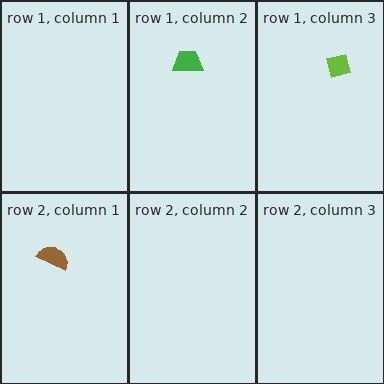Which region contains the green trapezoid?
The row 1, column 2 region.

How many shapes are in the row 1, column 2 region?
1.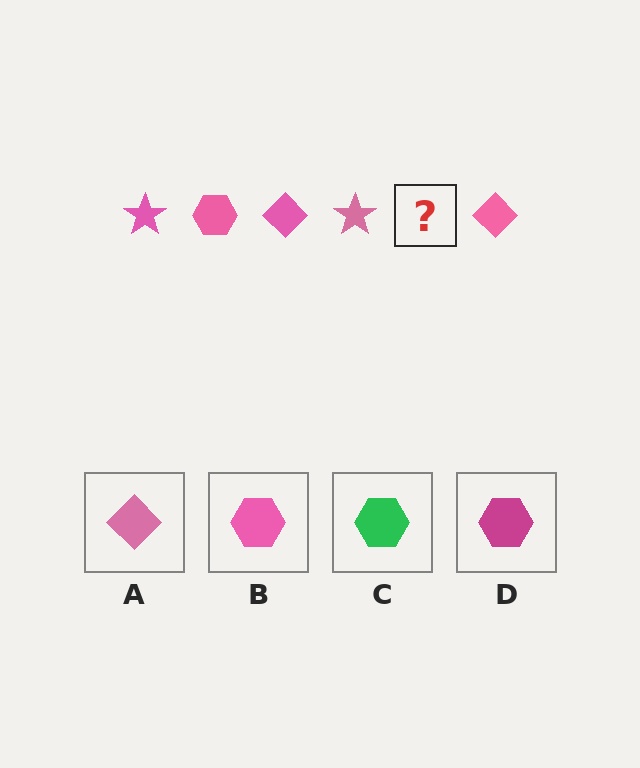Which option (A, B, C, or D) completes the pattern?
B.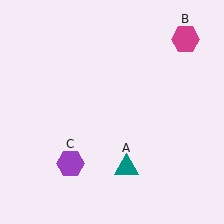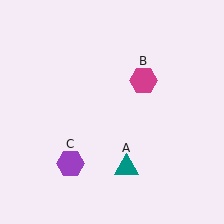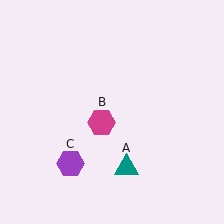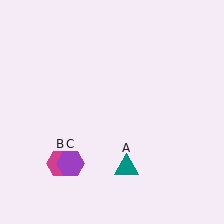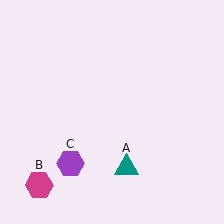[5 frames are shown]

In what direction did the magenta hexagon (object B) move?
The magenta hexagon (object B) moved down and to the left.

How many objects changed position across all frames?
1 object changed position: magenta hexagon (object B).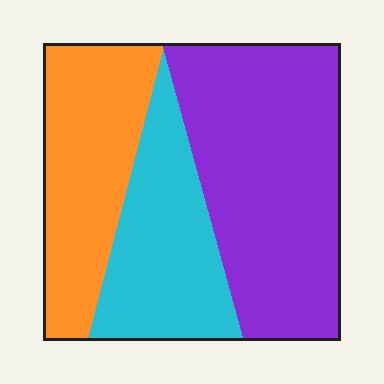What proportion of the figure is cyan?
Cyan covers roughly 25% of the figure.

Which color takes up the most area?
Purple, at roughly 45%.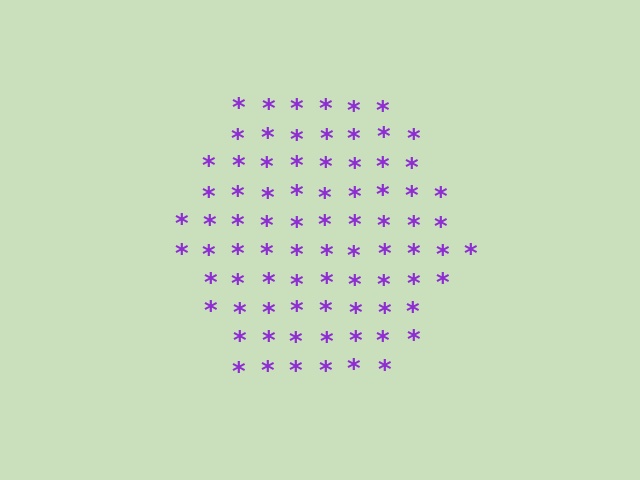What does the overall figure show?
The overall figure shows a hexagon.